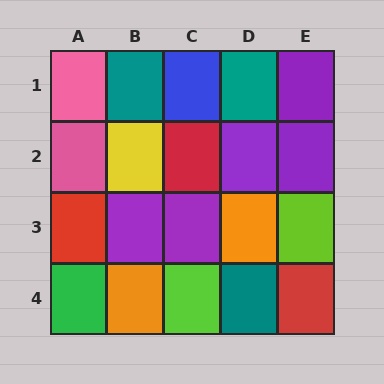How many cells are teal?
3 cells are teal.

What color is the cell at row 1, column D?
Teal.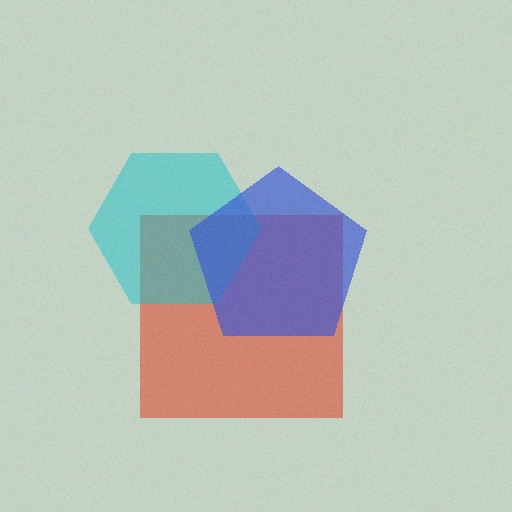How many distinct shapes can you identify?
There are 3 distinct shapes: a red square, a cyan hexagon, a blue pentagon.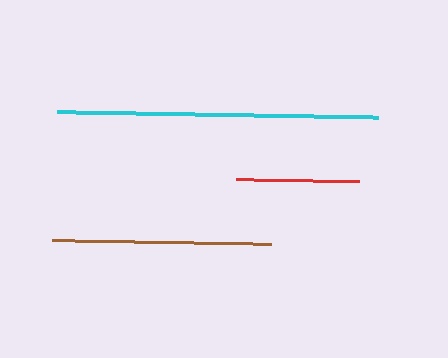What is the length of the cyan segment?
The cyan segment is approximately 321 pixels long.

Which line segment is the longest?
The cyan line is the longest at approximately 321 pixels.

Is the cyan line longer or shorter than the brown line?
The cyan line is longer than the brown line.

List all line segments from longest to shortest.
From longest to shortest: cyan, brown, red.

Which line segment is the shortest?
The red line is the shortest at approximately 123 pixels.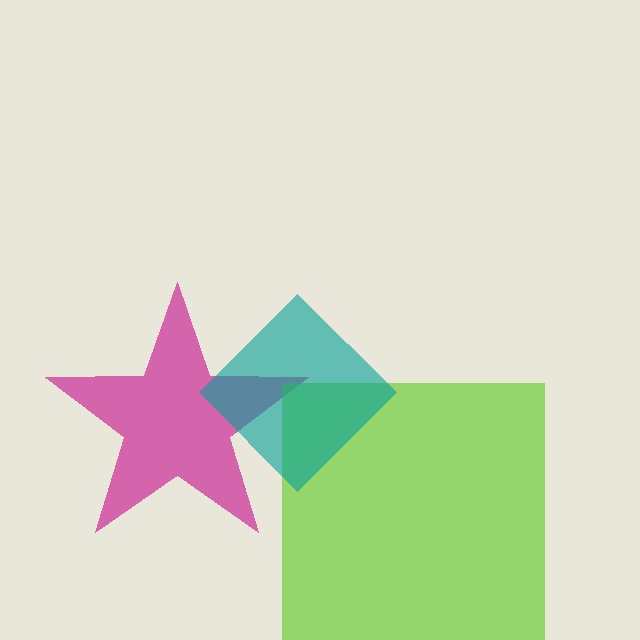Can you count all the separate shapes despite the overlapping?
Yes, there are 3 separate shapes.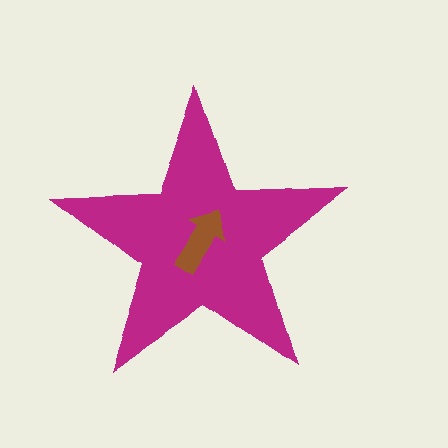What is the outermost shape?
The magenta star.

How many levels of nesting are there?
2.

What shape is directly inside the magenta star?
The brown arrow.